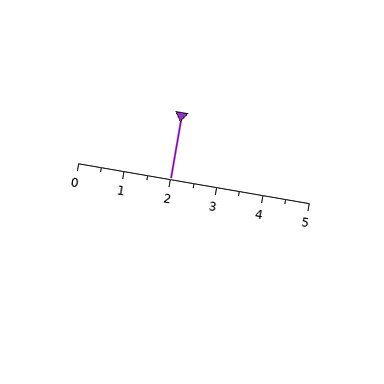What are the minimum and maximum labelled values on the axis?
The axis runs from 0 to 5.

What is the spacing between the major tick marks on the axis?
The major ticks are spaced 1 apart.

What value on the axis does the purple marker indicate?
The marker indicates approximately 2.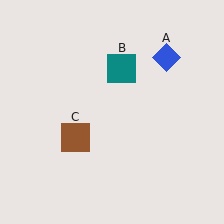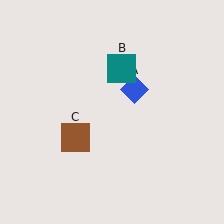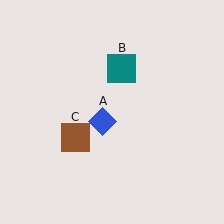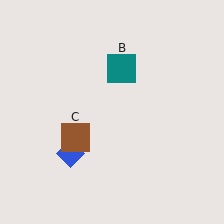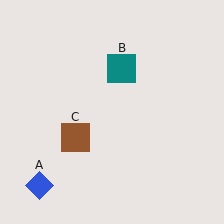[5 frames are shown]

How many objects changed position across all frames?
1 object changed position: blue diamond (object A).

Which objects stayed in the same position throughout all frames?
Teal square (object B) and brown square (object C) remained stationary.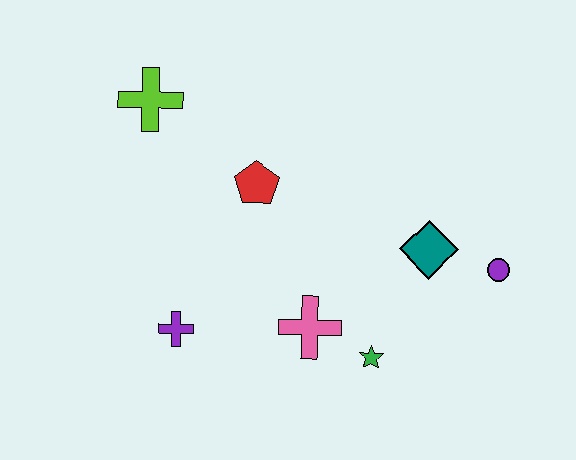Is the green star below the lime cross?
Yes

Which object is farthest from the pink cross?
The lime cross is farthest from the pink cross.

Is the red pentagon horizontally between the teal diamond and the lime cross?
Yes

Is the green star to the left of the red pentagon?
No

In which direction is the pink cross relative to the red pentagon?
The pink cross is below the red pentagon.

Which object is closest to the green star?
The pink cross is closest to the green star.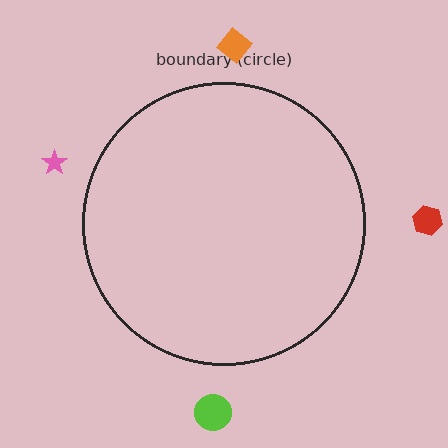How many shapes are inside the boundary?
0 inside, 4 outside.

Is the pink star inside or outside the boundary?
Outside.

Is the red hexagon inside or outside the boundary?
Outside.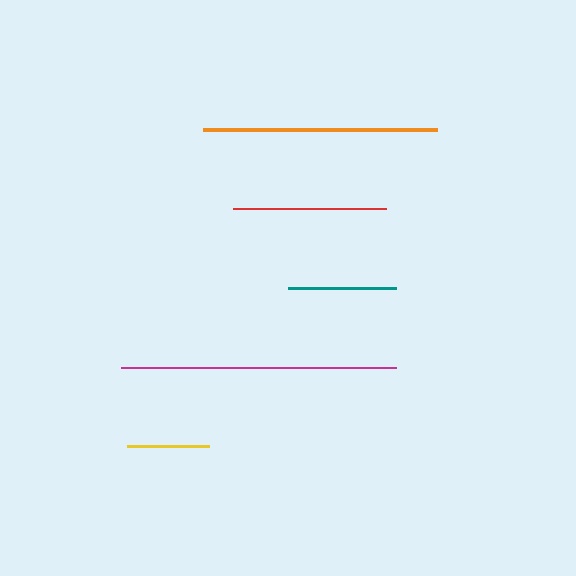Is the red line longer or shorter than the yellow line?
The red line is longer than the yellow line.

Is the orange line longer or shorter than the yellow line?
The orange line is longer than the yellow line.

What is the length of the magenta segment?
The magenta segment is approximately 275 pixels long.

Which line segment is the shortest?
The yellow line is the shortest at approximately 82 pixels.